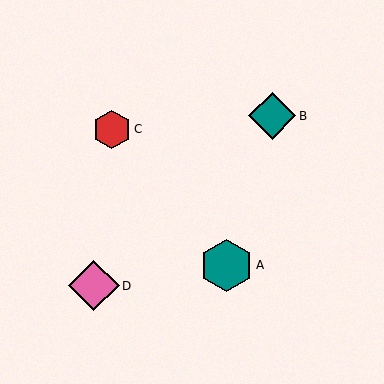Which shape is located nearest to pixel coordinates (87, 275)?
The pink diamond (labeled D) at (94, 286) is nearest to that location.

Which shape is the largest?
The teal hexagon (labeled A) is the largest.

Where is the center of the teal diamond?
The center of the teal diamond is at (272, 116).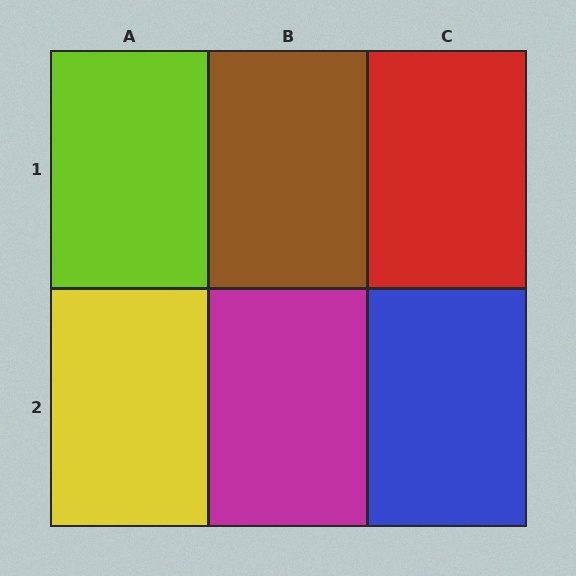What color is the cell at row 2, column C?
Blue.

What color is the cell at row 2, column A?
Yellow.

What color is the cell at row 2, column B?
Magenta.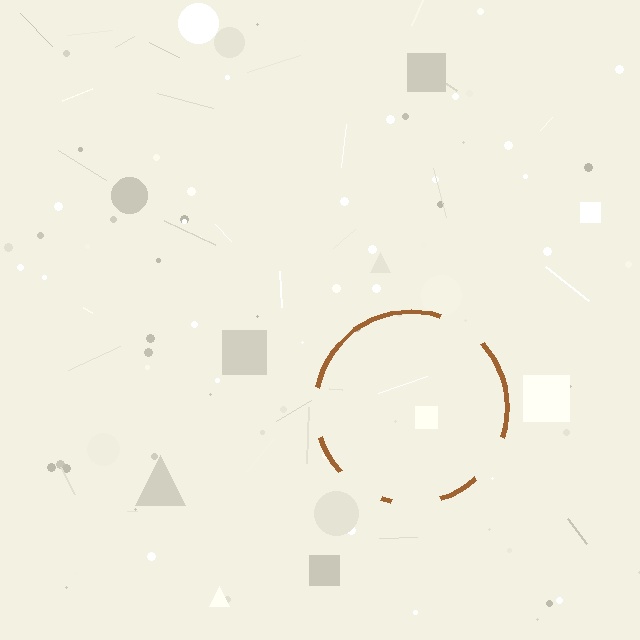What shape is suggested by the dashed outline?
The dashed outline suggests a circle.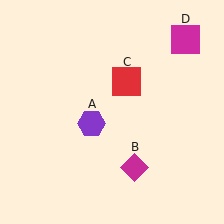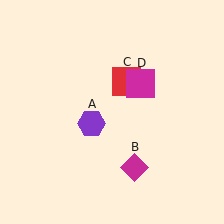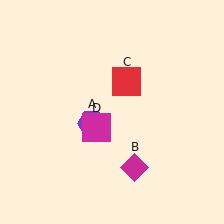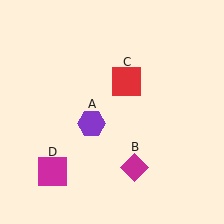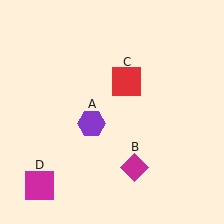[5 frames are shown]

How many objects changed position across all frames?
1 object changed position: magenta square (object D).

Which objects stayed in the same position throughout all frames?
Purple hexagon (object A) and magenta diamond (object B) and red square (object C) remained stationary.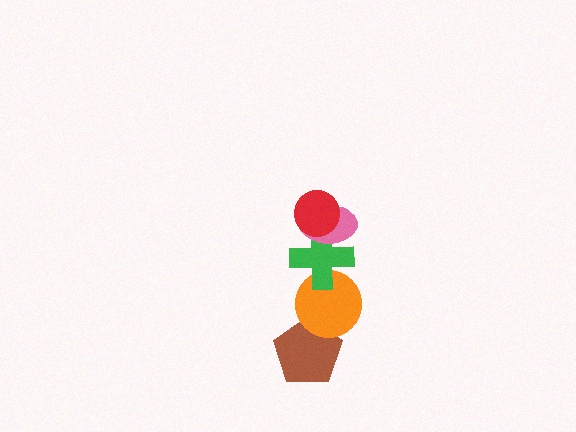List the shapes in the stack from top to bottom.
From top to bottom: the red circle, the pink ellipse, the green cross, the orange circle, the brown pentagon.